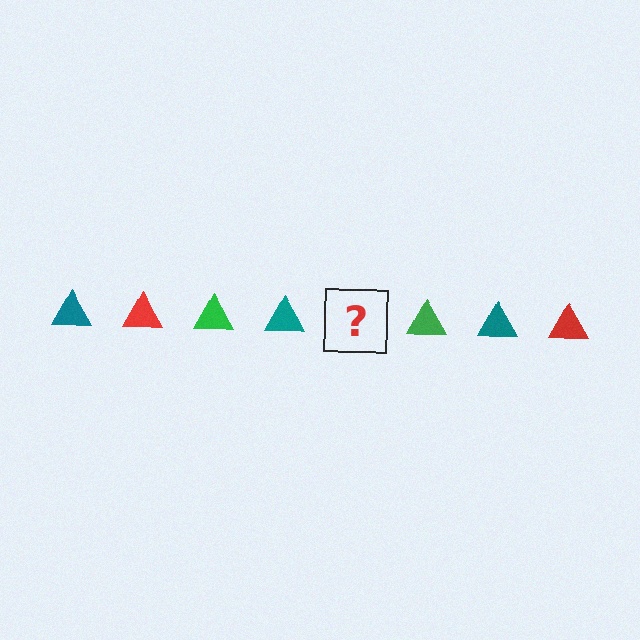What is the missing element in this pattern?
The missing element is a red triangle.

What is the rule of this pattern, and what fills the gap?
The rule is that the pattern cycles through teal, red, green triangles. The gap should be filled with a red triangle.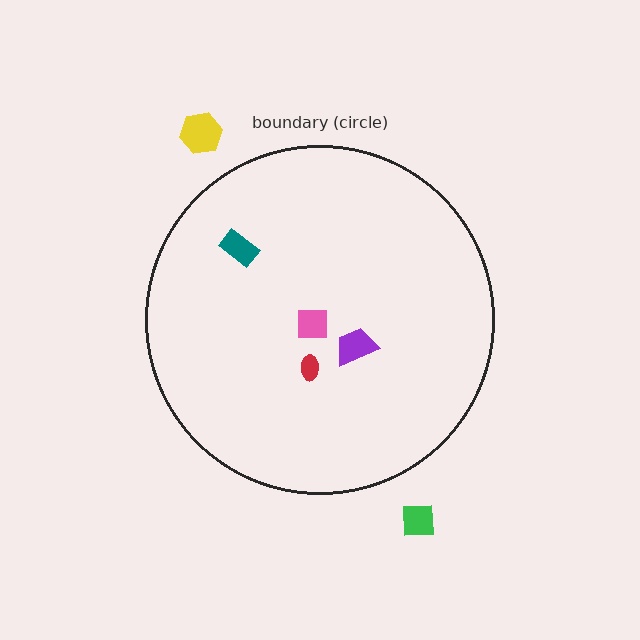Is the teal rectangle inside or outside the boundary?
Inside.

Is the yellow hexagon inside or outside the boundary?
Outside.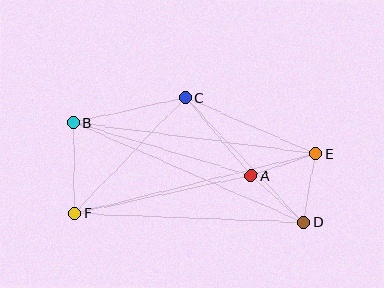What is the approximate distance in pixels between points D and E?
The distance between D and E is approximately 69 pixels.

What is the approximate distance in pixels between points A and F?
The distance between A and F is approximately 181 pixels.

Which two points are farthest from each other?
Points B and D are farthest from each other.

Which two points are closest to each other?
Points A and E are closest to each other.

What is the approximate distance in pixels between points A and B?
The distance between A and B is approximately 185 pixels.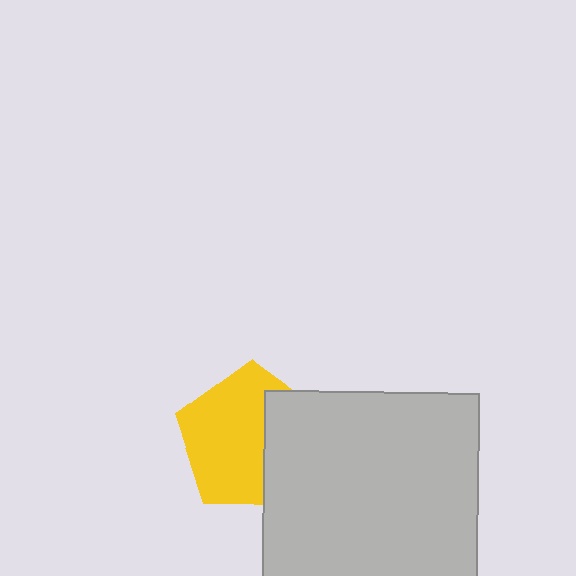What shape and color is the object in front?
The object in front is a light gray rectangle.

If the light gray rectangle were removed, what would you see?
You would see the complete yellow pentagon.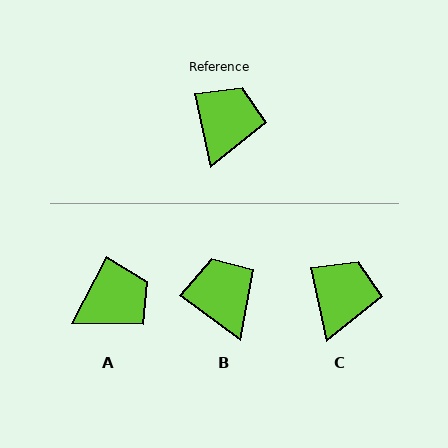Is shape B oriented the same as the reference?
No, it is off by about 41 degrees.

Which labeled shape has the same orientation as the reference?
C.